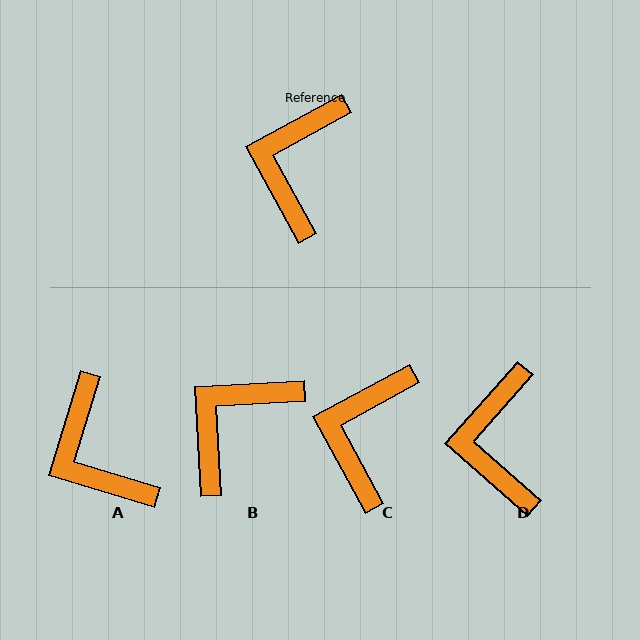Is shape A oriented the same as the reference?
No, it is off by about 44 degrees.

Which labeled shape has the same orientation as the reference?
C.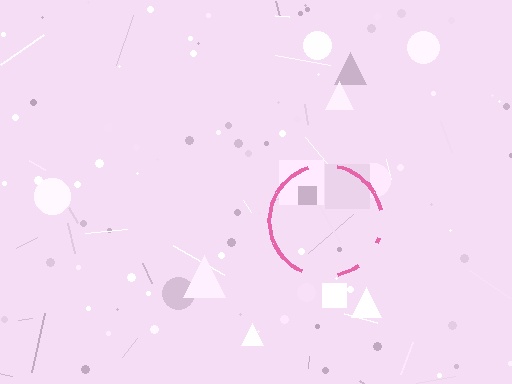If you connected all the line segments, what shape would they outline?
They would outline a circle.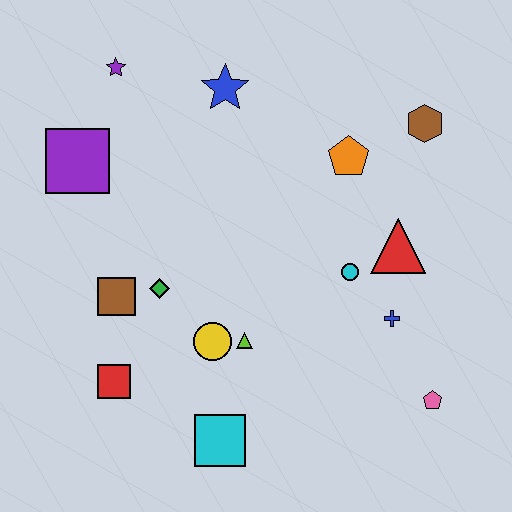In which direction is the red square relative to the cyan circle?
The red square is to the left of the cyan circle.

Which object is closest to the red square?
The brown square is closest to the red square.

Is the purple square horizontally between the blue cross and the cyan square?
No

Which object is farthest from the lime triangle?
The purple star is farthest from the lime triangle.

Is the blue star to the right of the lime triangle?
No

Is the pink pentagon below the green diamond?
Yes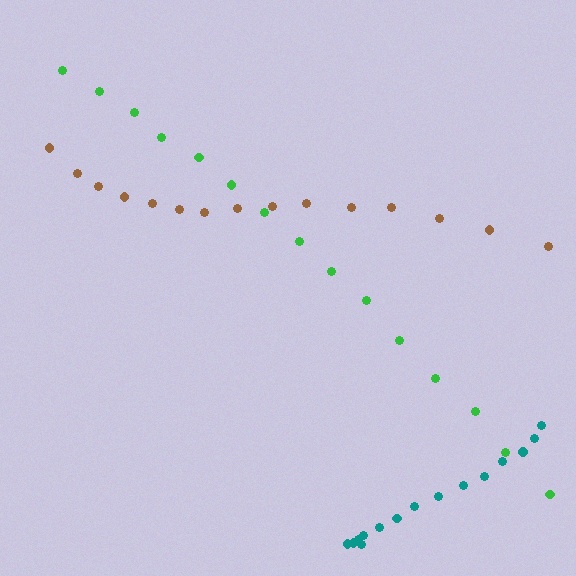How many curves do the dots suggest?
There are 3 distinct paths.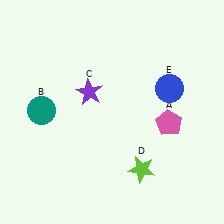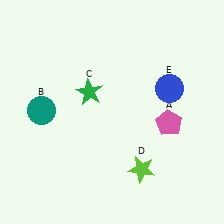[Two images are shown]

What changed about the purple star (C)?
In Image 1, C is purple. In Image 2, it changed to green.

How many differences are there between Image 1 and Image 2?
There is 1 difference between the two images.